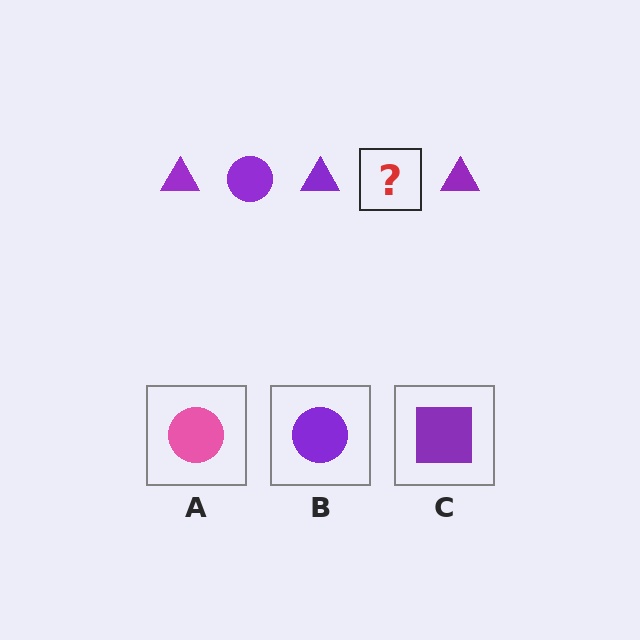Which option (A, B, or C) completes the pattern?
B.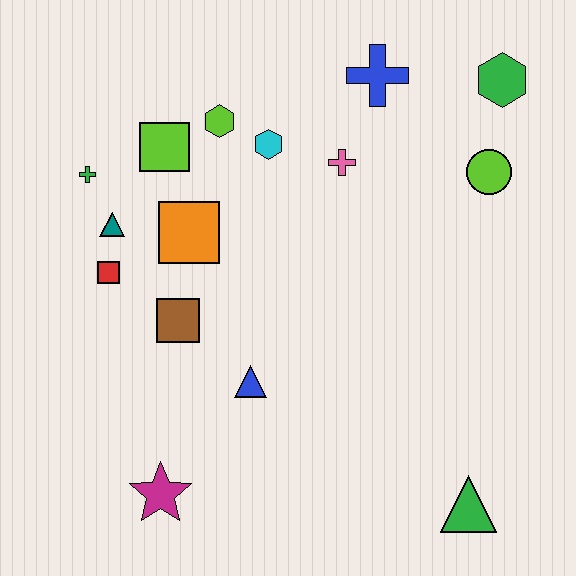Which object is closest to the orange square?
The teal triangle is closest to the orange square.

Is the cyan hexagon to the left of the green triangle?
Yes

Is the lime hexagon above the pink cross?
Yes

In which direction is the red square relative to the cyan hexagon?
The red square is to the left of the cyan hexagon.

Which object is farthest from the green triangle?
The green cross is farthest from the green triangle.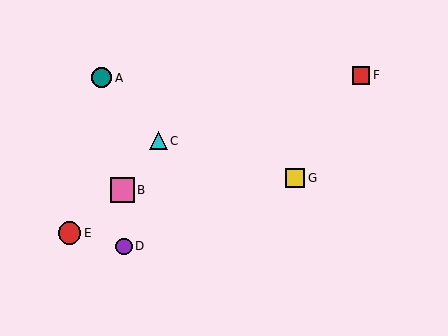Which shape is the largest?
The pink square (labeled B) is the largest.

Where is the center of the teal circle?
The center of the teal circle is at (101, 78).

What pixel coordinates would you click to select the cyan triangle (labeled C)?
Click at (158, 141) to select the cyan triangle C.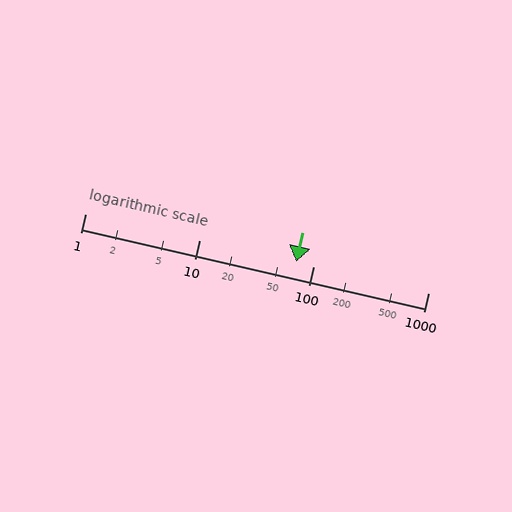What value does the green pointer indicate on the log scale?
The pointer indicates approximately 70.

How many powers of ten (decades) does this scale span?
The scale spans 3 decades, from 1 to 1000.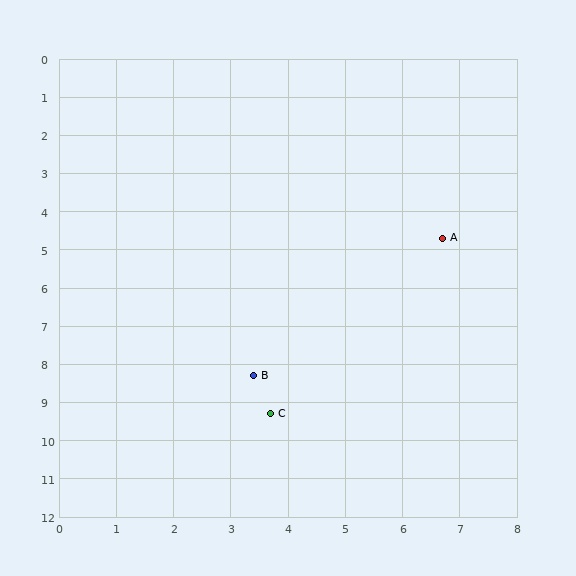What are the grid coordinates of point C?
Point C is at approximately (3.7, 9.3).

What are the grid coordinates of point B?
Point B is at approximately (3.4, 8.3).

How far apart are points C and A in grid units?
Points C and A are about 5.5 grid units apart.